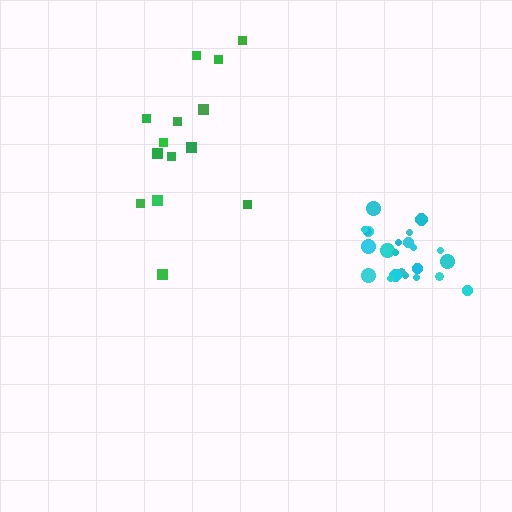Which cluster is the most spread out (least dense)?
Green.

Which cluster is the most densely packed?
Cyan.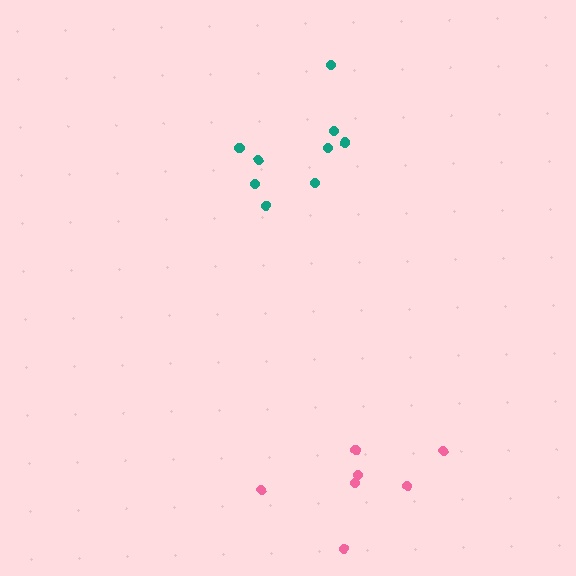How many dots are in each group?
Group 1: 7 dots, Group 2: 9 dots (16 total).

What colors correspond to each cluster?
The clusters are colored: pink, teal.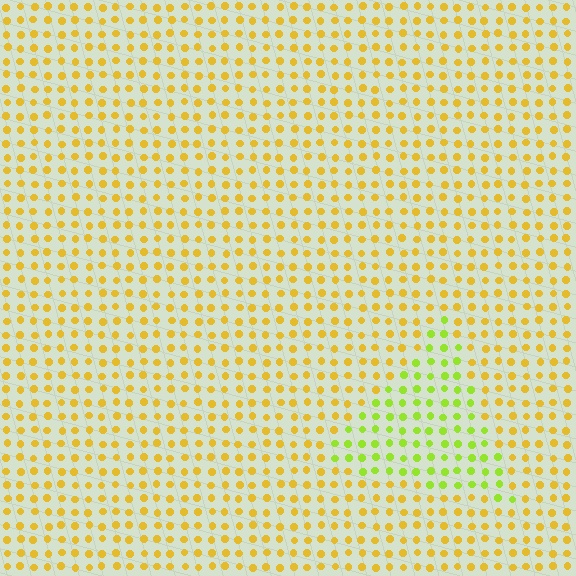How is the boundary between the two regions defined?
The boundary is defined purely by a slight shift in hue (about 40 degrees). Spacing, size, and orientation are identical on both sides.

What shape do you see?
I see a triangle.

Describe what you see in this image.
The image is filled with small yellow elements in a uniform arrangement. A triangle-shaped region is visible where the elements are tinted to a slightly different hue, forming a subtle color boundary.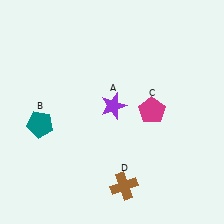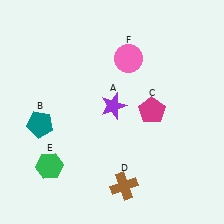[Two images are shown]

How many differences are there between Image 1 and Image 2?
There are 2 differences between the two images.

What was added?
A green hexagon (E), a pink circle (F) were added in Image 2.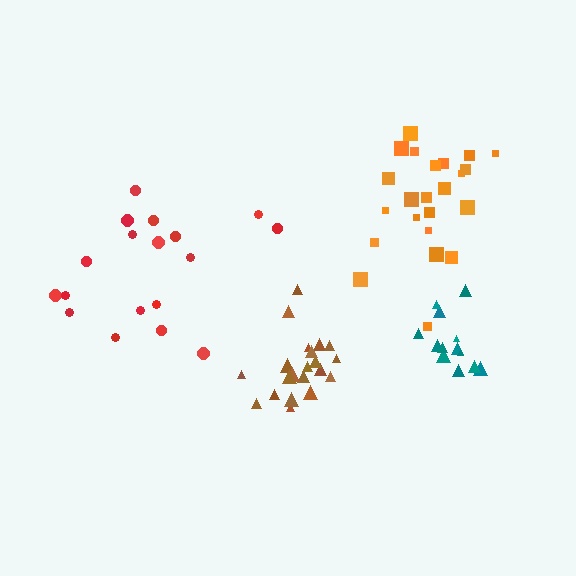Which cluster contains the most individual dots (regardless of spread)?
Orange (23).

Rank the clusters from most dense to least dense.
brown, teal, orange, red.